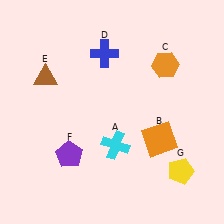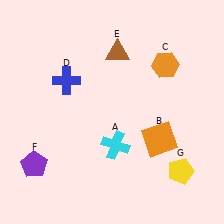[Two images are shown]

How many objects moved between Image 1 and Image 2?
3 objects moved between the two images.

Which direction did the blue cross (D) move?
The blue cross (D) moved left.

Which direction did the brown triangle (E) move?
The brown triangle (E) moved right.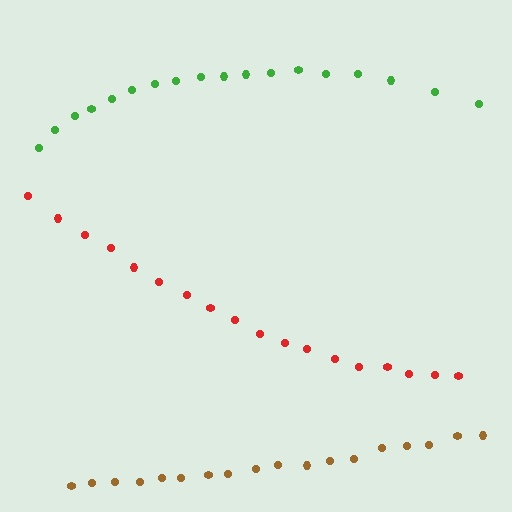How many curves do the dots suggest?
There are 3 distinct paths.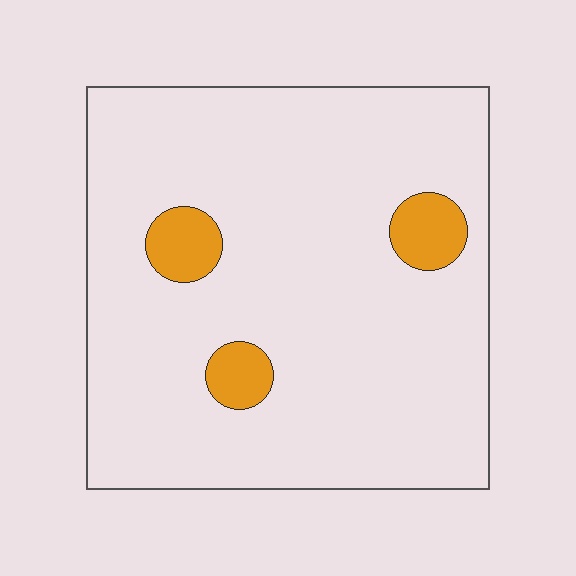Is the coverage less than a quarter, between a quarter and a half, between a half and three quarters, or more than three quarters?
Less than a quarter.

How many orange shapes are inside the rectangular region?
3.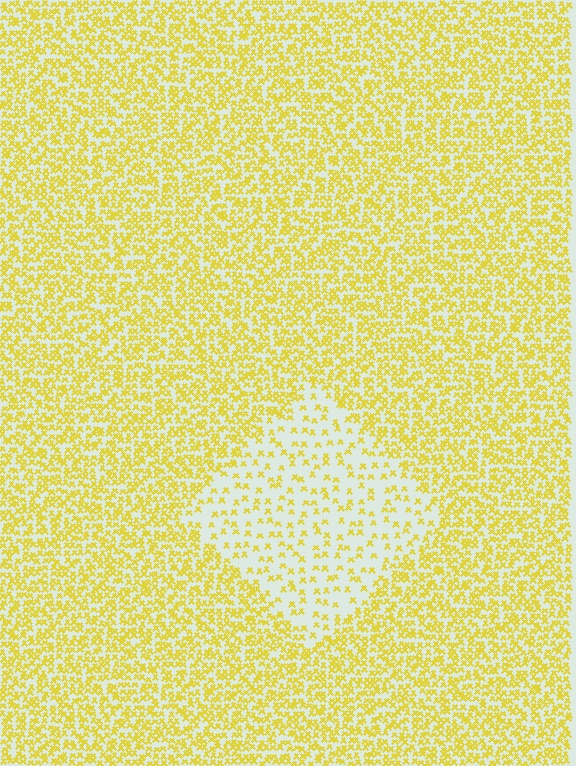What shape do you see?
I see a diamond.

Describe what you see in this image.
The image contains small yellow elements arranged at two different densities. A diamond-shaped region is visible where the elements are less densely packed than the surrounding area.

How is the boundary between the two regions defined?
The boundary is defined by a change in element density (approximately 2.7x ratio). All elements are the same color, size, and shape.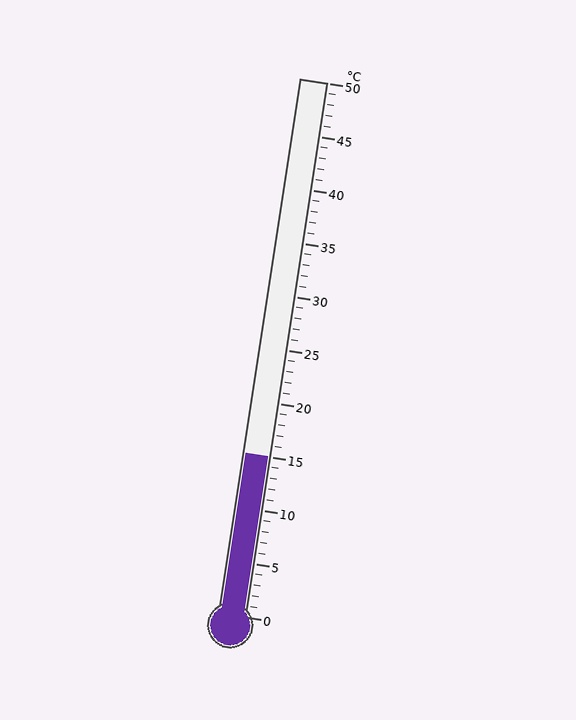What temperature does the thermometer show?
The thermometer shows approximately 15°C.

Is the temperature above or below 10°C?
The temperature is above 10°C.